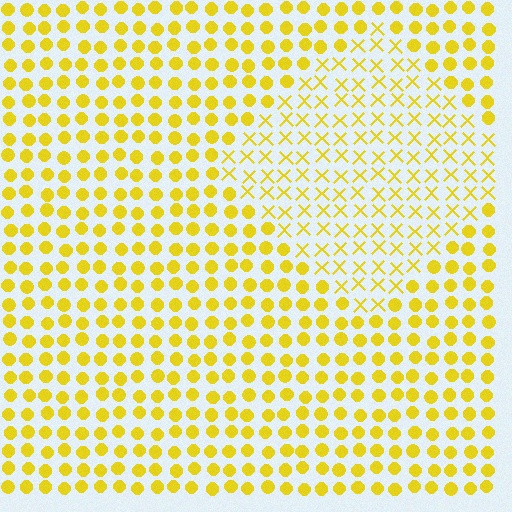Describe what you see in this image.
The image is filled with small yellow elements arranged in a uniform grid. A diamond-shaped region contains X marks, while the surrounding area contains circles. The boundary is defined purely by the change in element shape.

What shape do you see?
I see a diamond.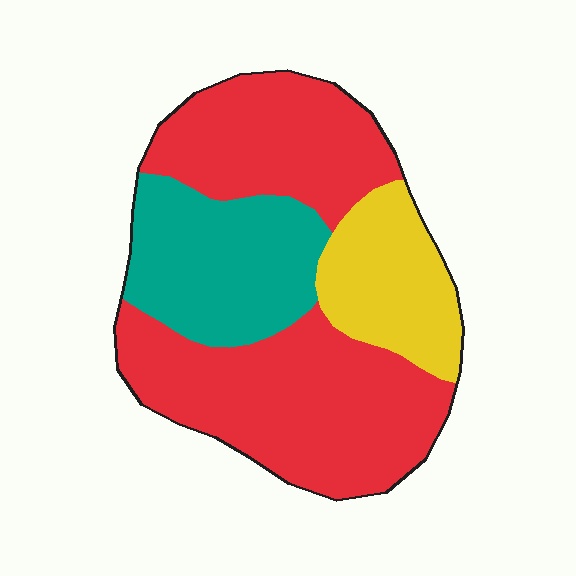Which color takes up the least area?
Yellow, at roughly 15%.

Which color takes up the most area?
Red, at roughly 60%.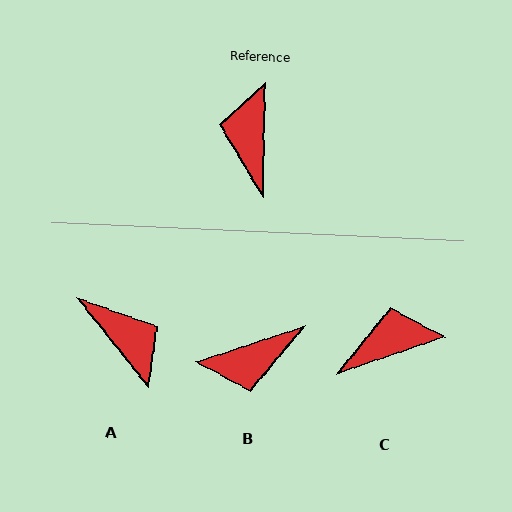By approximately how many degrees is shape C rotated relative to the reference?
Approximately 70 degrees clockwise.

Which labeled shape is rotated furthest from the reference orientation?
A, about 140 degrees away.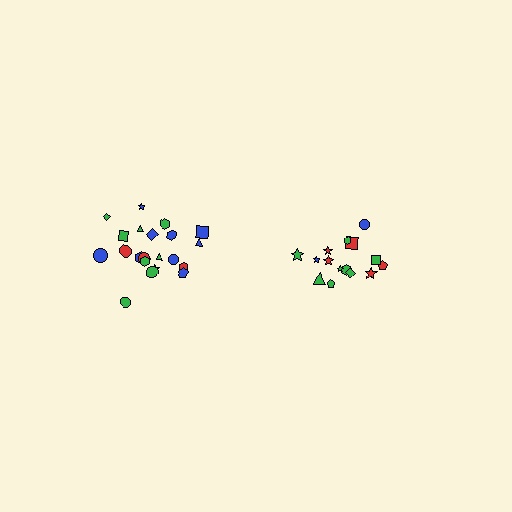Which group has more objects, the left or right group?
The left group.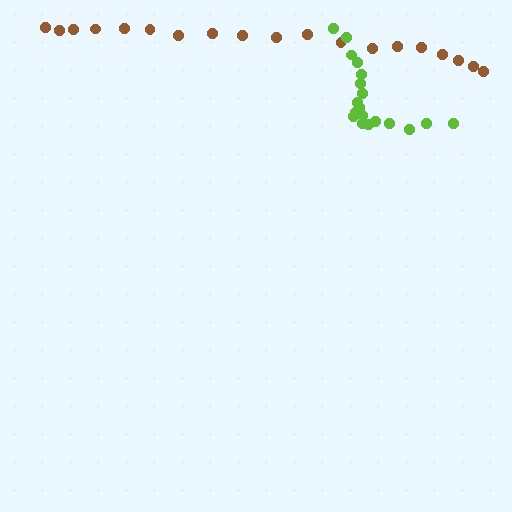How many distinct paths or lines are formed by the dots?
There are 2 distinct paths.